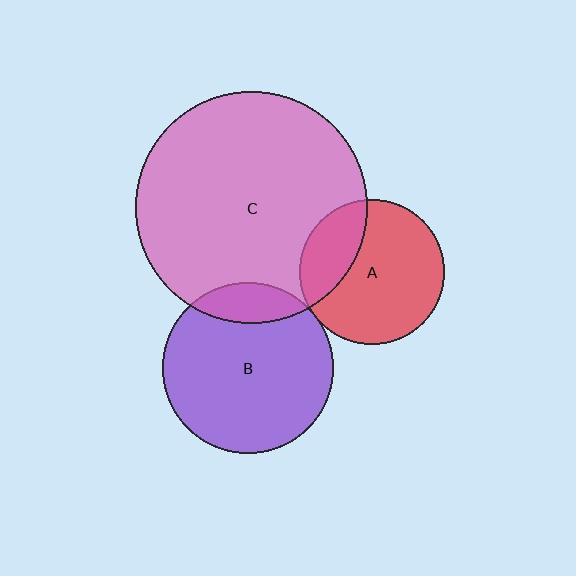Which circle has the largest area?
Circle C (pink).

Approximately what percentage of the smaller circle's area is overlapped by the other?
Approximately 25%.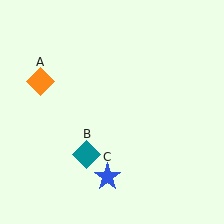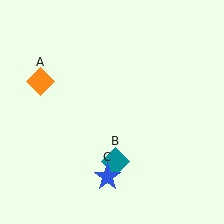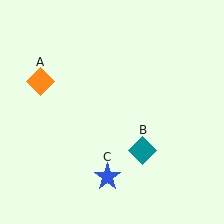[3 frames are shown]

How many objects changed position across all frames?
1 object changed position: teal diamond (object B).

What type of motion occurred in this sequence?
The teal diamond (object B) rotated counterclockwise around the center of the scene.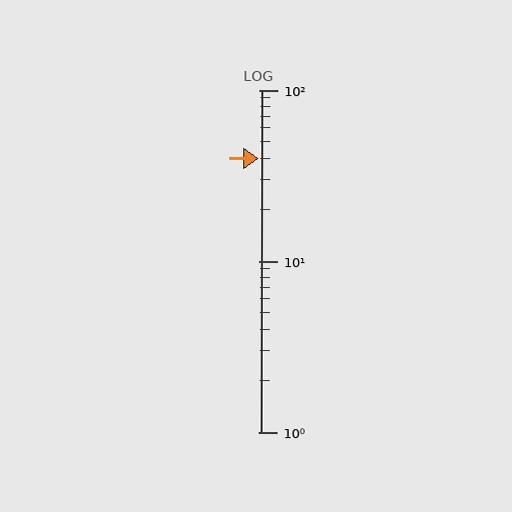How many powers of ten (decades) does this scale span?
The scale spans 2 decades, from 1 to 100.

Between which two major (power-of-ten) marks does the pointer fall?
The pointer is between 10 and 100.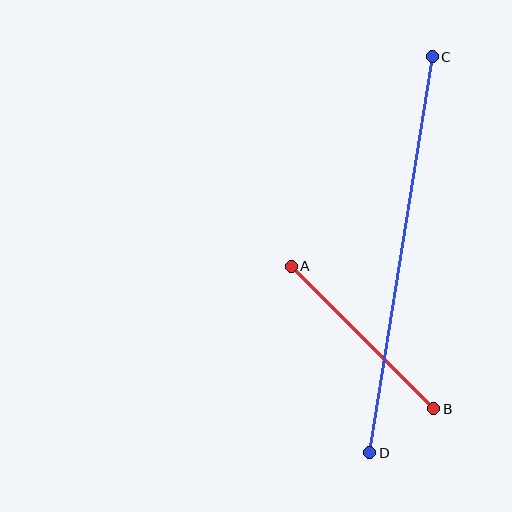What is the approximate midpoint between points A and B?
The midpoint is at approximately (363, 337) pixels.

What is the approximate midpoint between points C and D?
The midpoint is at approximately (401, 255) pixels.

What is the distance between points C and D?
The distance is approximately 401 pixels.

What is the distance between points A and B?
The distance is approximately 202 pixels.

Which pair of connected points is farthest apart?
Points C and D are farthest apart.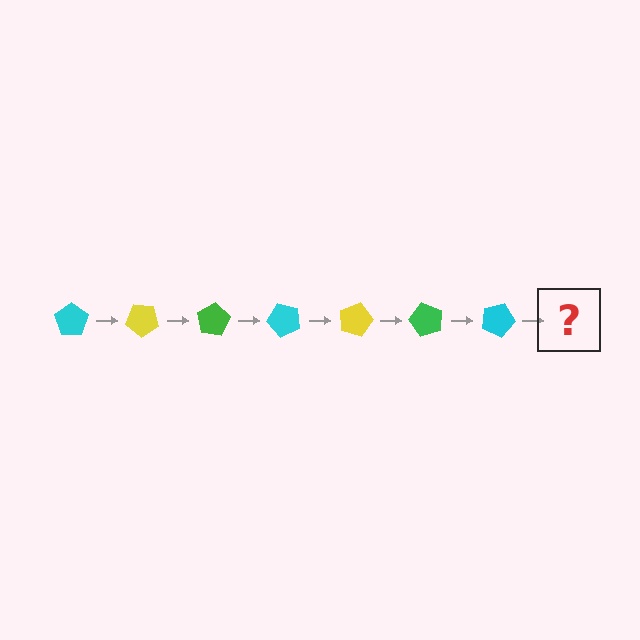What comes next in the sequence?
The next element should be a yellow pentagon, rotated 280 degrees from the start.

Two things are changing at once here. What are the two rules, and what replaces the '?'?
The two rules are that it rotates 40 degrees each step and the color cycles through cyan, yellow, and green. The '?' should be a yellow pentagon, rotated 280 degrees from the start.